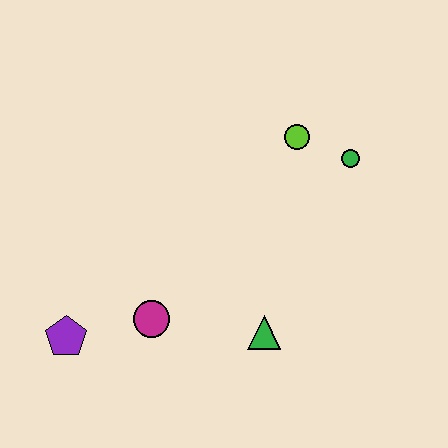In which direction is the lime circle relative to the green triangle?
The lime circle is above the green triangle.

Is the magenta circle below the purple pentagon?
No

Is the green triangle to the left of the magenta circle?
No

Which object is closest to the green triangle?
The magenta circle is closest to the green triangle.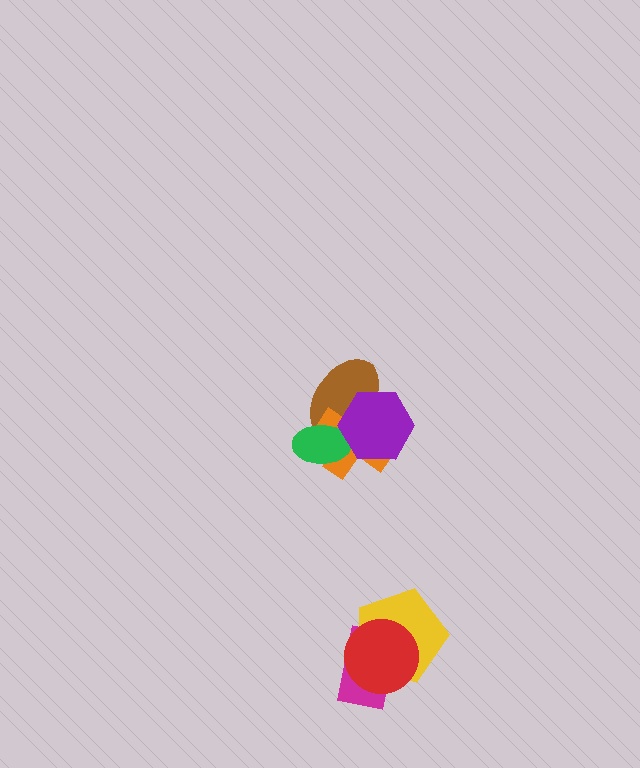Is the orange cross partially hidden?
Yes, it is partially covered by another shape.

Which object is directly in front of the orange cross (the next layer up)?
The green ellipse is directly in front of the orange cross.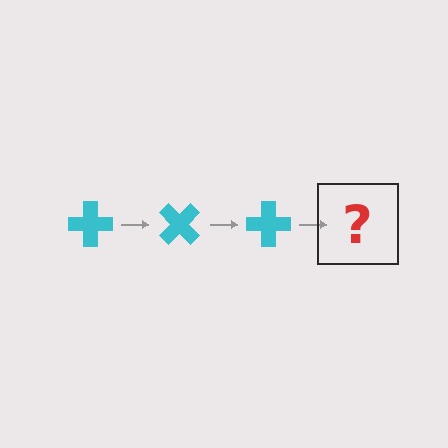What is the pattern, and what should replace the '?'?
The pattern is that the cross rotates 45 degrees each step. The '?' should be a cyan cross rotated 135 degrees.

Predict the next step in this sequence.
The next step is a cyan cross rotated 135 degrees.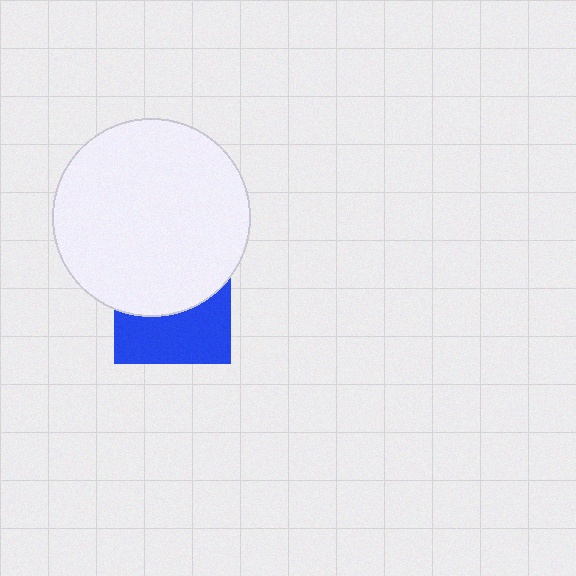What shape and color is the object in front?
The object in front is a white circle.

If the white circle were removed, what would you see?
You would see the complete blue square.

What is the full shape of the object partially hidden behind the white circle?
The partially hidden object is a blue square.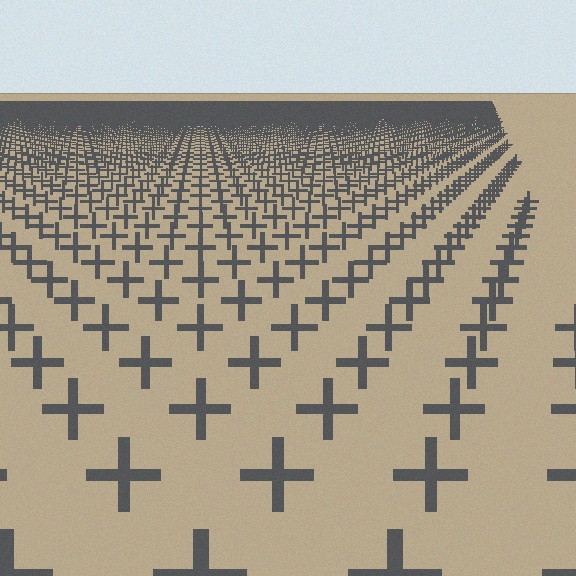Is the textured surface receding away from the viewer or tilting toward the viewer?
The surface is receding away from the viewer. Texture elements get smaller and denser toward the top.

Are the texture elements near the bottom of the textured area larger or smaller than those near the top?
Larger. Near the bottom, elements are closer to the viewer and appear at a bigger on-screen size.